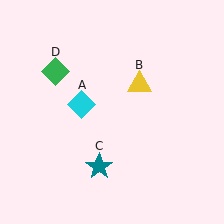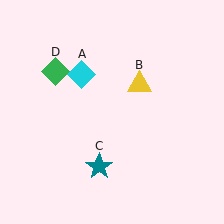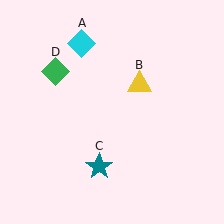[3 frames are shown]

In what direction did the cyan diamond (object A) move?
The cyan diamond (object A) moved up.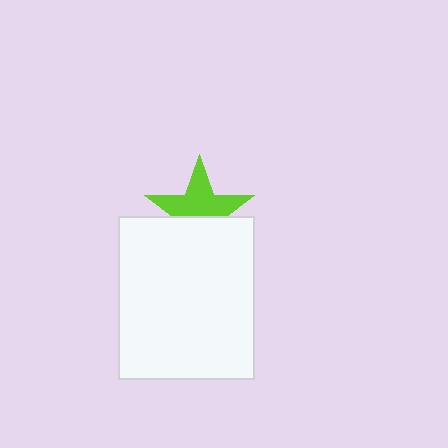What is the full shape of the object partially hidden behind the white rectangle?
The partially hidden object is a lime star.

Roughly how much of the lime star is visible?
About half of it is visible (roughly 57%).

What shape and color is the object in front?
The object in front is a white rectangle.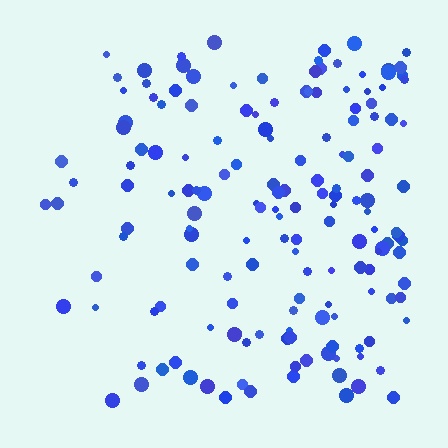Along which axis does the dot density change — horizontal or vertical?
Horizontal.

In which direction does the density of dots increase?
From left to right, with the right side densest.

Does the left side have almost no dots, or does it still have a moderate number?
Still a moderate number, just noticeably fewer than the right.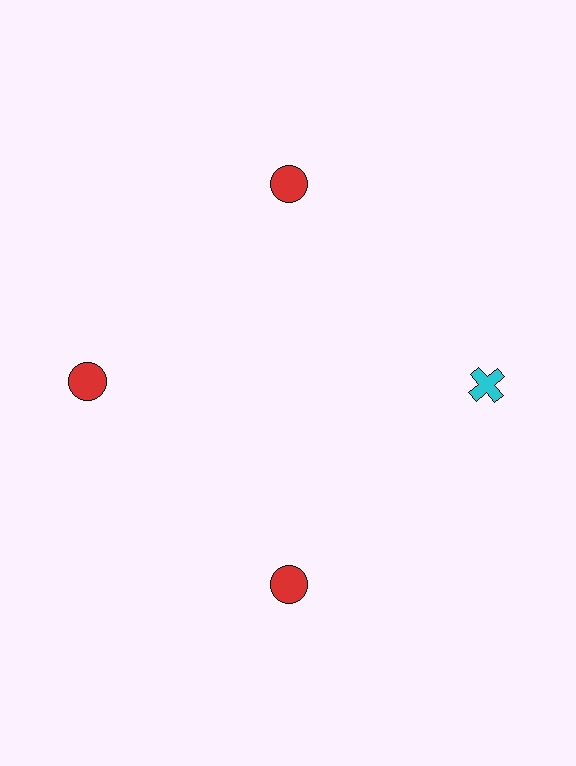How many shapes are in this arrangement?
There are 4 shapes arranged in a ring pattern.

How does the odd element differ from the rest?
It differs in both color (cyan instead of red) and shape (cross instead of circle).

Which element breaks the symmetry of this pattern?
The cyan cross at roughly the 3 o'clock position breaks the symmetry. All other shapes are red circles.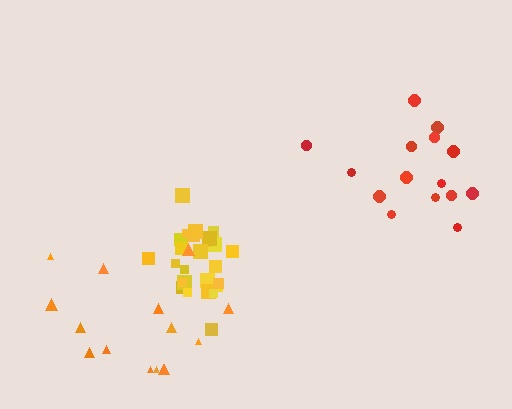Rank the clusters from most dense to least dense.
yellow, red, orange.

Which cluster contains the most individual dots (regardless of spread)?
Yellow (27).